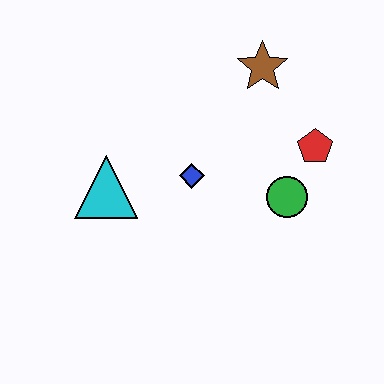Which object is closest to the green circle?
The red pentagon is closest to the green circle.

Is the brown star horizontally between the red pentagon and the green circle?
No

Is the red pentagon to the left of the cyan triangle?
No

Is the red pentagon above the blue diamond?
Yes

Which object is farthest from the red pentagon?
The cyan triangle is farthest from the red pentagon.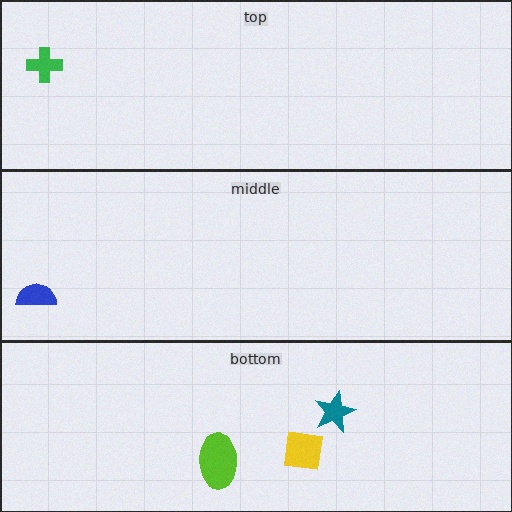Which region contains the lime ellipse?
The bottom region.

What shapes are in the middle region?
The blue semicircle.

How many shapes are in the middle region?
1.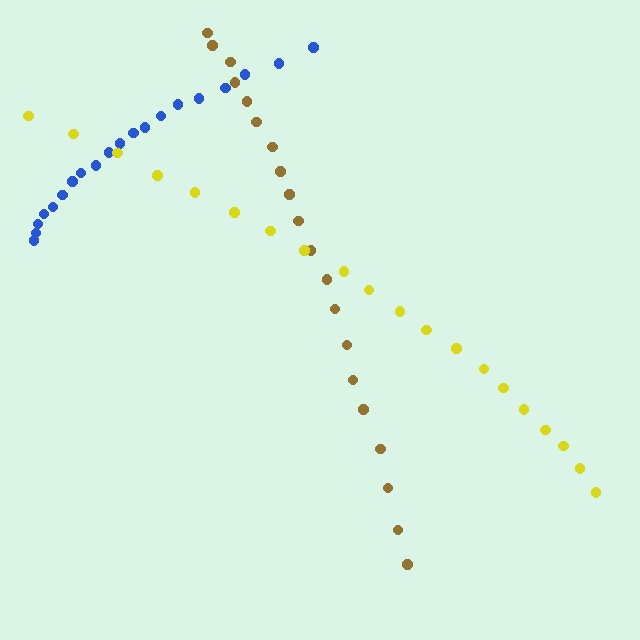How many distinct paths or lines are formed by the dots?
There are 3 distinct paths.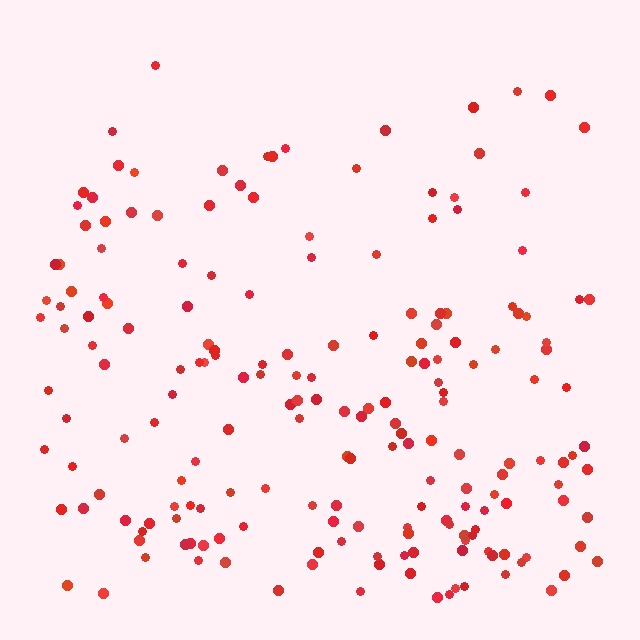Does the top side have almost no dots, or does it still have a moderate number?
Still a moderate number, just noticeably fewer than the bottom.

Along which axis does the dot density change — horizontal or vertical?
Vertical.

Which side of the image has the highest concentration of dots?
The bottom.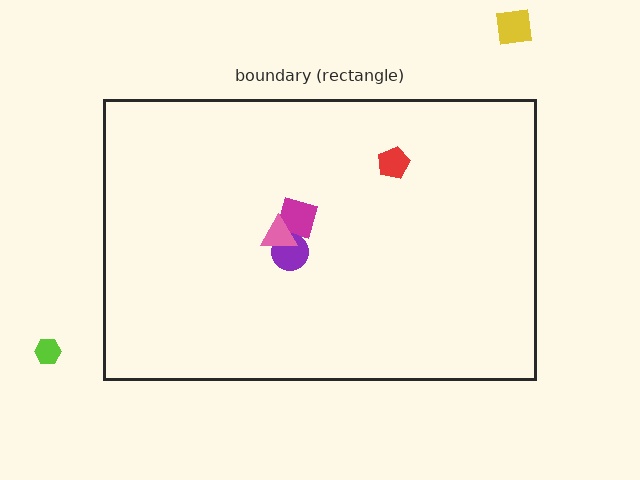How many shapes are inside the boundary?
4 inside, 2 outside.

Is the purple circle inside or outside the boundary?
Inside.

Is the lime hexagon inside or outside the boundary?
Outside.